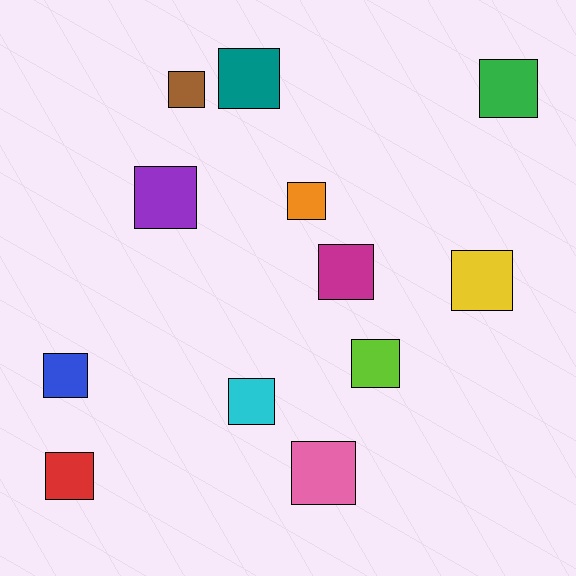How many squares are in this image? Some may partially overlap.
There are 12 squares.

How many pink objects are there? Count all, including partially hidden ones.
There is 1 pink object.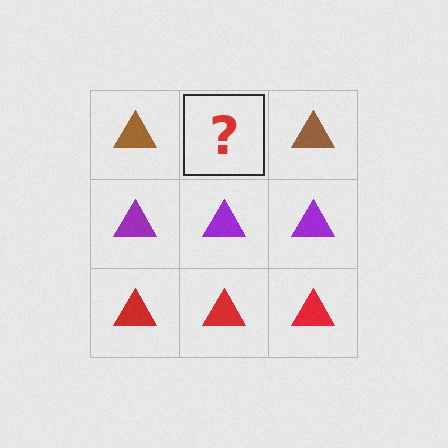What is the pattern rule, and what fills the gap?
The rule is that each row has a consistent color. The gap should be filled with a brown triangle.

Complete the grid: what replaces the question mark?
The question mark should be replaced with a brown triangle.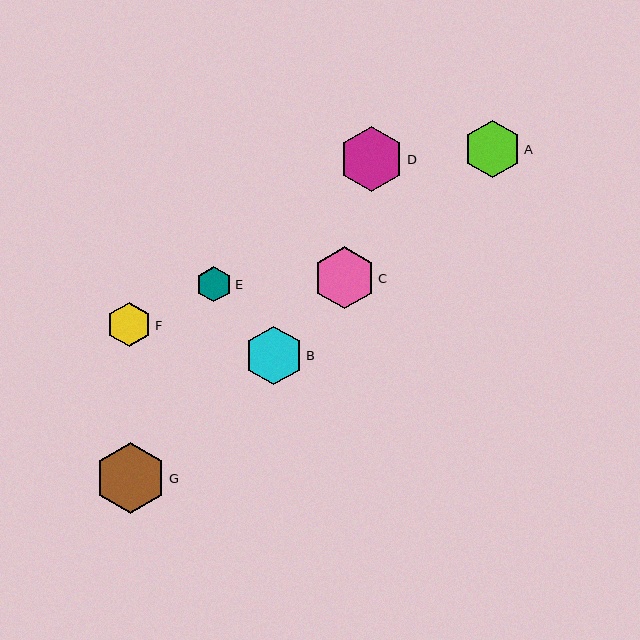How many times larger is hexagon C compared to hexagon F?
Hexagon C is approximately 1.4 times the size of hexagon F.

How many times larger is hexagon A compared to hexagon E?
Hexagon A is approximately 1.6 times the size of hexagon E.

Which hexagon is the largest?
Hexagon G is the largest with a size of approximately 71 pixels.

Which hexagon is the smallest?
Hexagon E is the smallest with a size of approximately 35 pixels.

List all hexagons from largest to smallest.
From largest to smallest: G, D, C, B, A, F, E.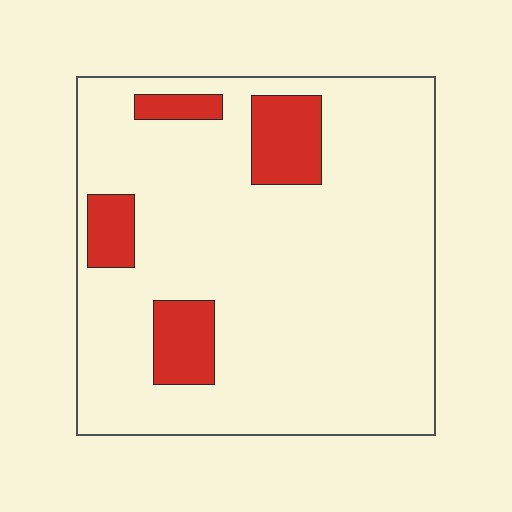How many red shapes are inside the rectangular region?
4.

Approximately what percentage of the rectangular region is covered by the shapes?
Approximately 15%.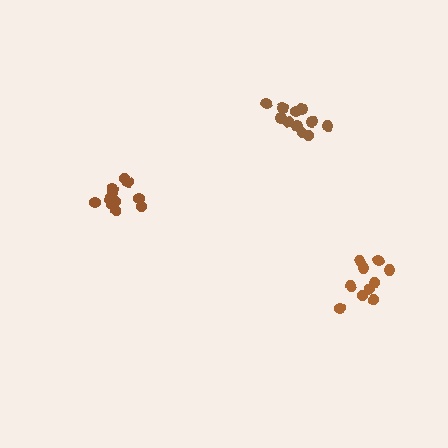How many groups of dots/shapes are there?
There are 3 groups.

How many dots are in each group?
Group 1: 11 dots, Group 2: 10 dots, Group 3: 11 dots (32 total).